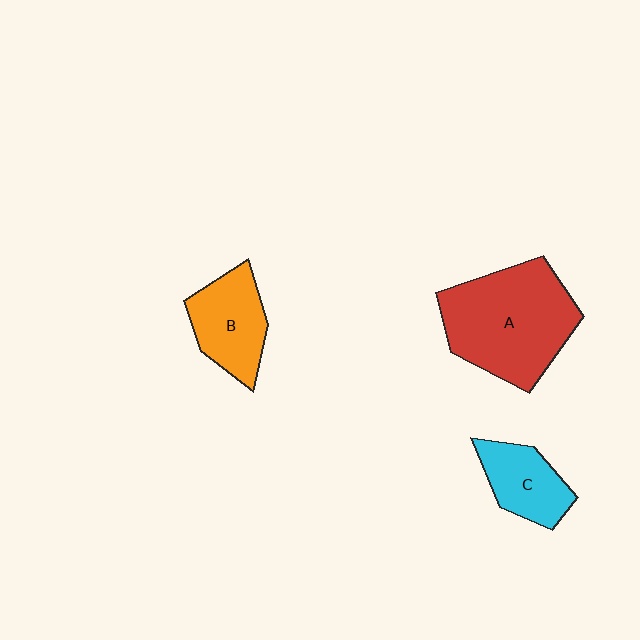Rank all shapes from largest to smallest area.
From largest to smallest: A (red), B (orange), C (cyan).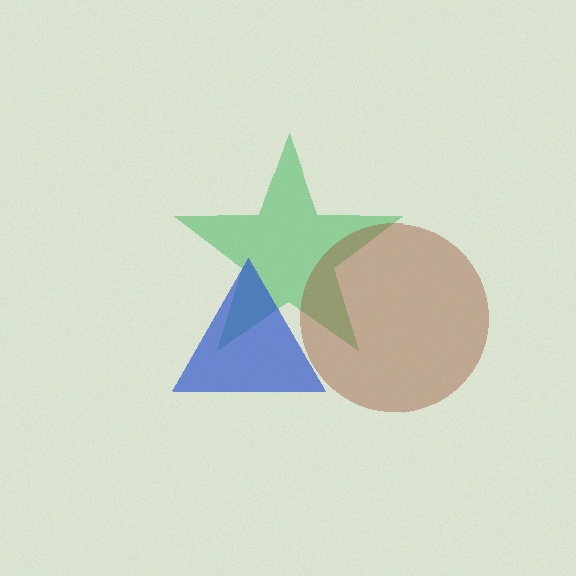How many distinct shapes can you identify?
There are 3 distinct shapes: a green star, a brown circle, a blue triangle.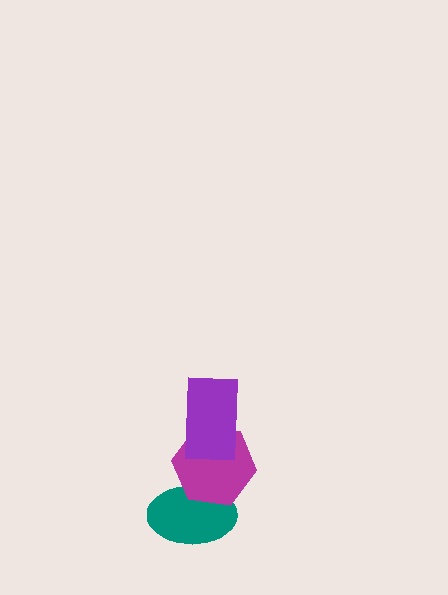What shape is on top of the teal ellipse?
The magenta hexagon is on top of the teal ellipse.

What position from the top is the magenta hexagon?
The magenta hexagon is 2nd from the top.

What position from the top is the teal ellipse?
The teal ellipse is 3rd from the top.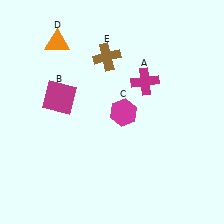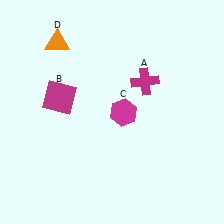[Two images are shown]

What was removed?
The brown cross (E) was removed in Image 2.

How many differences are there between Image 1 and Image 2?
There is 1 difference between the two images.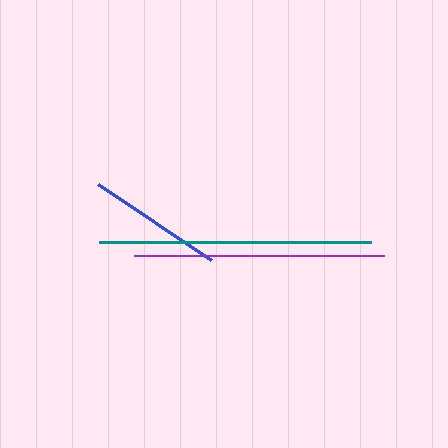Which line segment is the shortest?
The blue line is the shortest at approximately 136 pixels.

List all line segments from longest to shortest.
From longest to shortest: teal, purple, blue.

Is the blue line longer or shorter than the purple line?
The purple line is longer than the blue line.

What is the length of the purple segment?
The purple segment is approximately 250 pixels long.